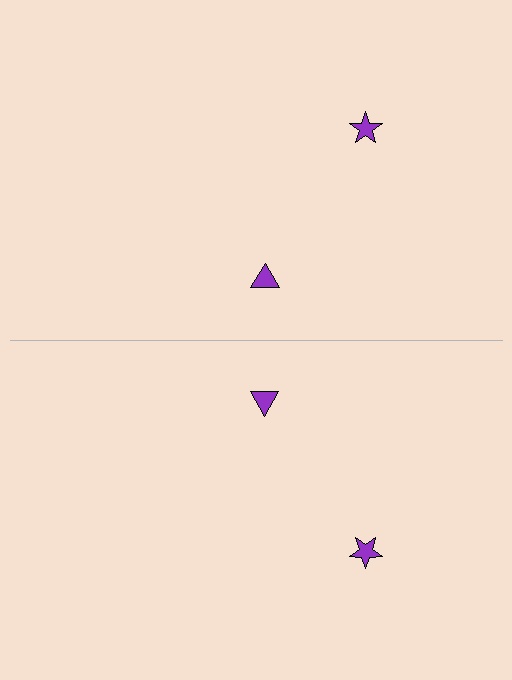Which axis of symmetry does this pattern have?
The pattern has a horizontal axis of symmetry running through the center of the image.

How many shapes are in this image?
There are 4 shapes in this image.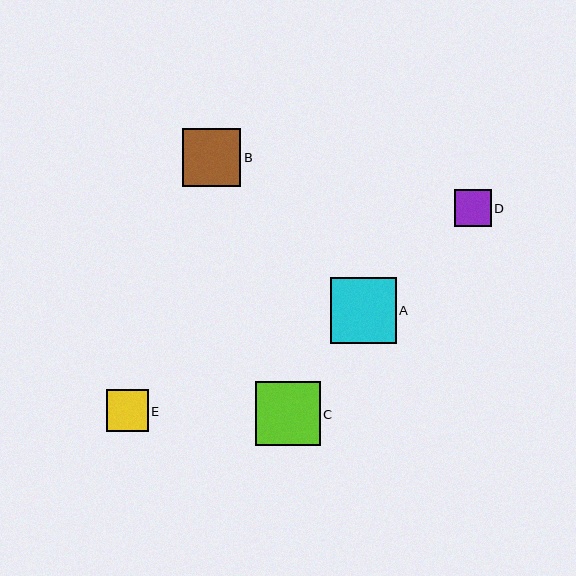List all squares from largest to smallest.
From largest to smallest: A, C, B, E, D.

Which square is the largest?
Square A is the largest with a size of approximately 66 pixels.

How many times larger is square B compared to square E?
Square B is approximately 1.4 times the size of square E.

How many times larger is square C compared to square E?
Square C is approximately 1.5 times the size of square E.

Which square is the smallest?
Square D is the smallest with a size of approximately 37 pixels.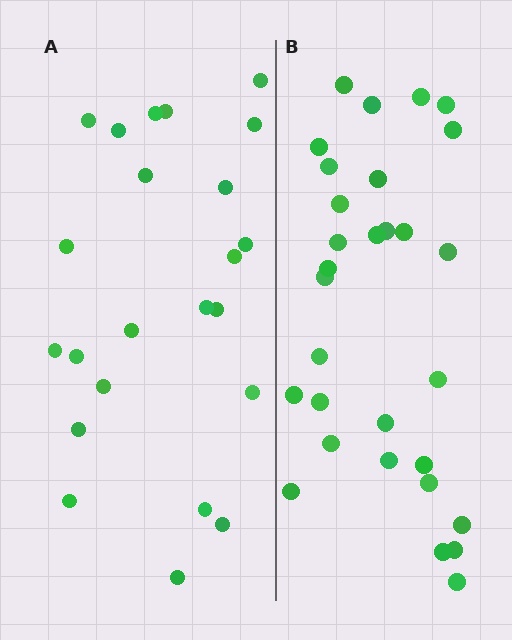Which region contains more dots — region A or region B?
Region B (the right region) has more dots.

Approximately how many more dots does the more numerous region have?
Region B has roughly 8 or so more dots than region A.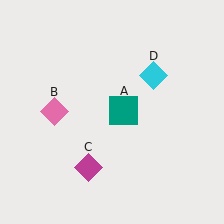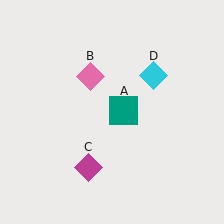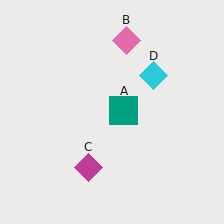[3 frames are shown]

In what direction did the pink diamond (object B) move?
The pink diamond (object B) moved up and to the right.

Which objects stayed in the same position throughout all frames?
Teal square (object A) and magenta diamond (object C) and cyan diamond (object D) remained stationary.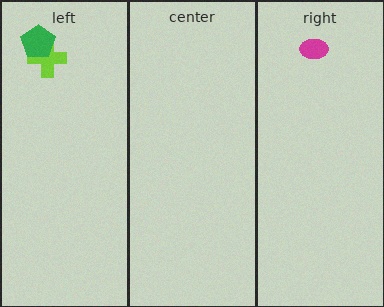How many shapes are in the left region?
2.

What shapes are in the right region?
The magenta ellipse.